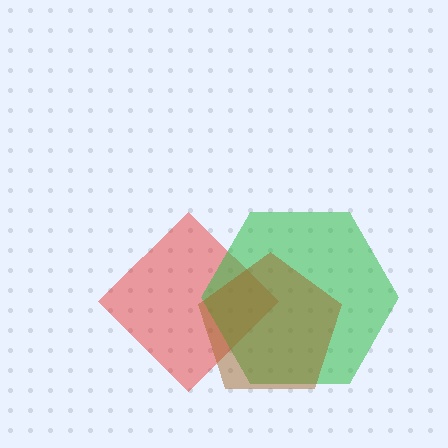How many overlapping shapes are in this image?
There are 3 overlapping shapes in the image.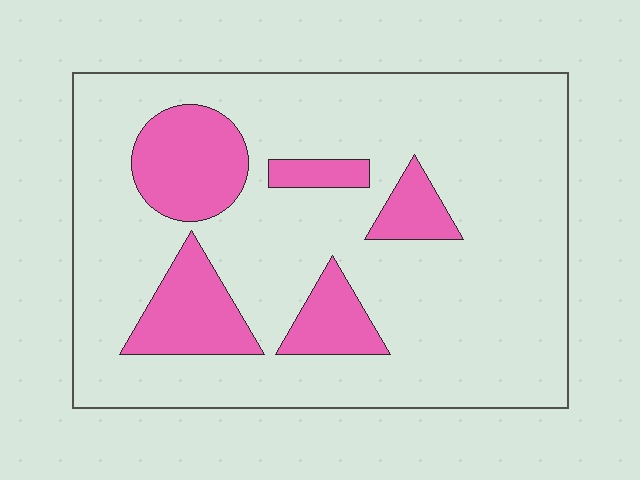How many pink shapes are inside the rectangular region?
5.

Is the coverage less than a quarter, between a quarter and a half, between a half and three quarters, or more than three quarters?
Less than a quarter.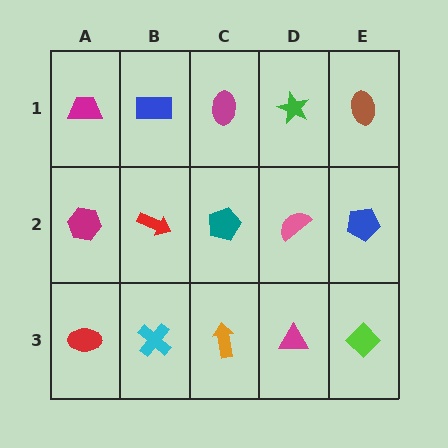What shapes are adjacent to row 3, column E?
A blue pentagon (row 2, column E), a magenta triangle (row 3, column D).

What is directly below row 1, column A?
A magenta hexagon.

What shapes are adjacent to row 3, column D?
A pink semicircle (row 2, column D), an orange arrow (row 3, column C), a lime diamond (row 3, column E).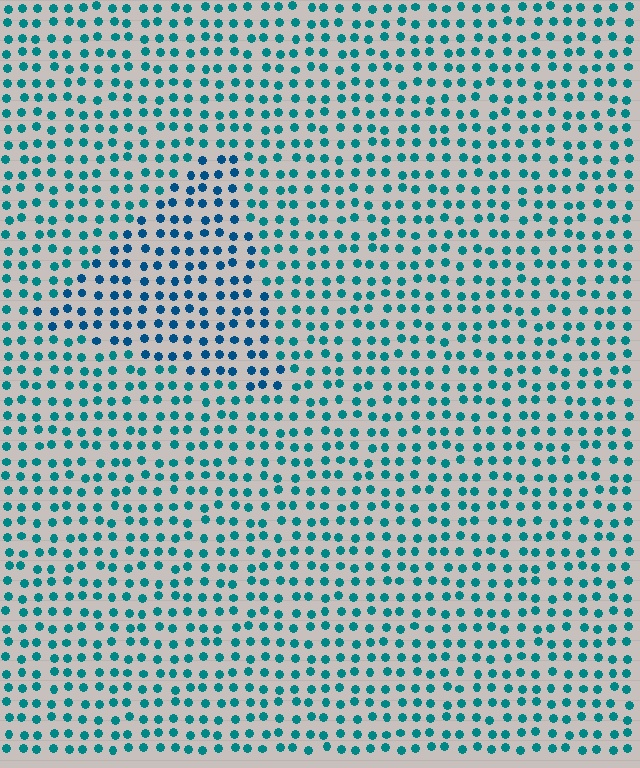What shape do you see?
I see a triangle.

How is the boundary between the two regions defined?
The boundary is defined purely by a slight shift in hue (about 25 degrees). Spacing, size, and orientation are identical on both sides.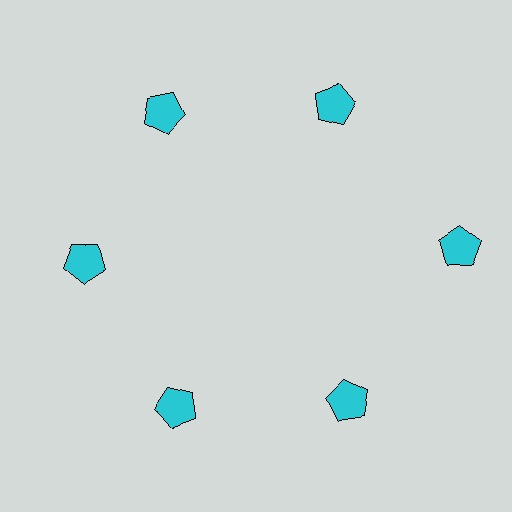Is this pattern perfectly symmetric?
No. The 6 cyan pentagons are arranged in a ring, but one element near the 3 o'clock position is pushed outward from the center, breaking the 6-fold rotational symmetry.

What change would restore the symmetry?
The symmetry would be restored by moving it inward, back onto the ring so that all 6 pentagons sit at equal angles and equal distance from the center.